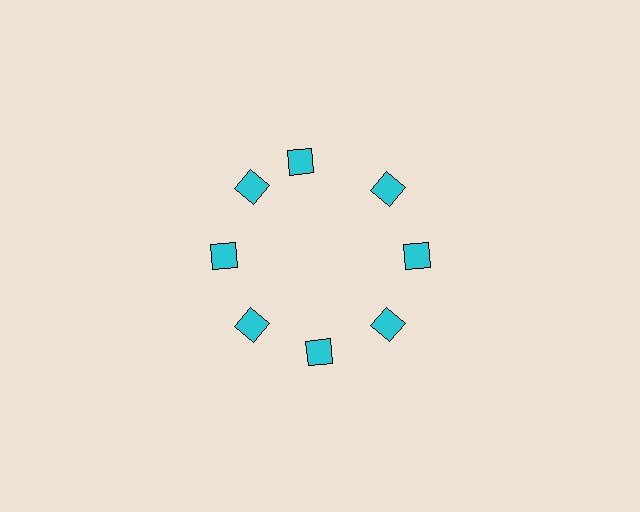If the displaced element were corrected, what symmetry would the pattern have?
It would have 8-fold rotational symmetry — the pattern would map onto itself every 45 degrees.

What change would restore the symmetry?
The symmetry would be restored by rotating it back into even spacing with its neighbors so that all 8 diamonds sit at equal angles and equal distance from the center.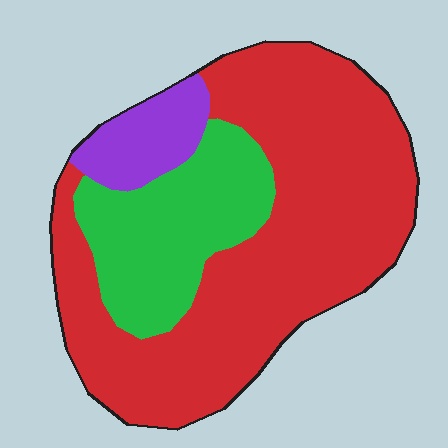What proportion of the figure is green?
Green covers around 25% of the figure.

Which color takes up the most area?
Red, at roughly 65%.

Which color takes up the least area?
Purple, at roughly 10%.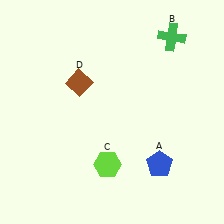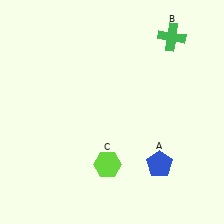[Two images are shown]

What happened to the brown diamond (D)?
The brown diamond (D) was removed in Image 2. It was in the top-left area of Image 1.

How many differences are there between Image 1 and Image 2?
There is 1 difference between the two images.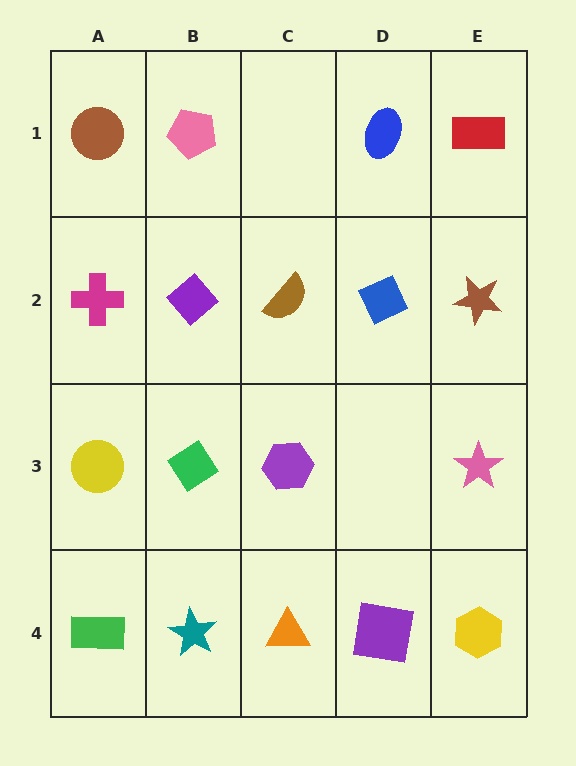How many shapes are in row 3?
4 shapes.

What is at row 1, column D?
A blue ellipse.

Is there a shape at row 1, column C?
No, that cell is empty.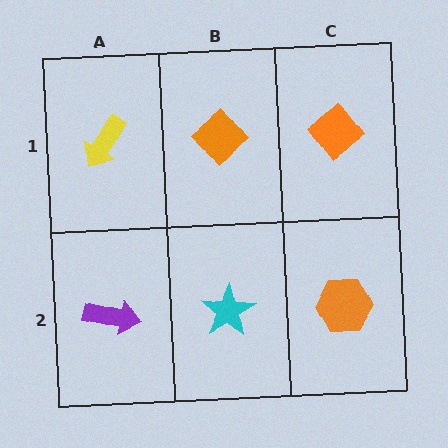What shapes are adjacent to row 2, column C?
An orange diamond (row 1, column C), a cyan star (row 2, column B).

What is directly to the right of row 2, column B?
An orange hexagon.